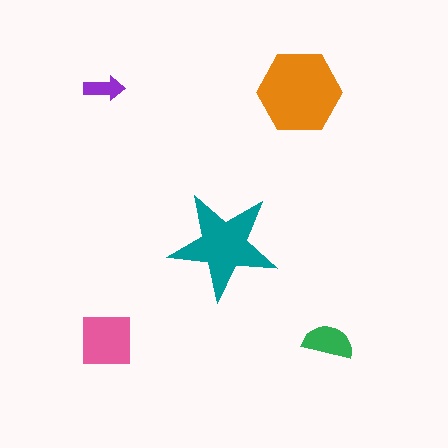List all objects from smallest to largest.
The purple arrow, the green semicircle, the pink square, the teal star, the orange hexagon.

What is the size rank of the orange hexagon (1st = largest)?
1st.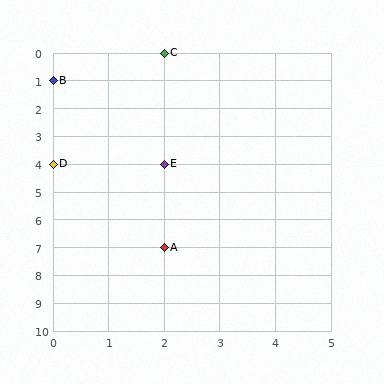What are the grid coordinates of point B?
Point B is at grid coordinates (0, 1).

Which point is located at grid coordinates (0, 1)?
Point B is at (0, 1).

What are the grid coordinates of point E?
Point E is at grid coordinates (2, 4).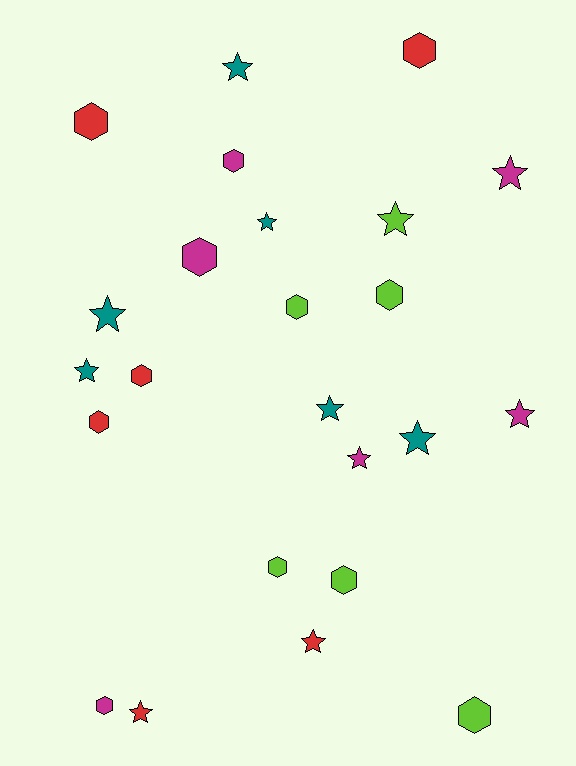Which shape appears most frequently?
Star, with 12 objects.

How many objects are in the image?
There are 24 objects.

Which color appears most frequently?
Teal, with 6 objects.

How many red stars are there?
There are 2 red stars.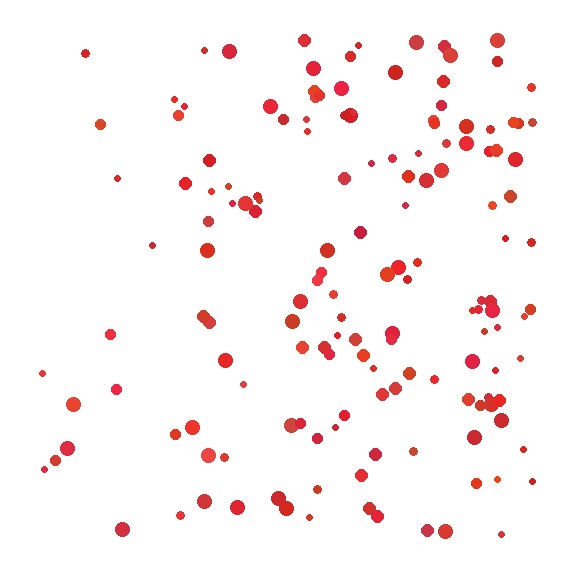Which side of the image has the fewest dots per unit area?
The left.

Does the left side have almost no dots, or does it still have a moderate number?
Still a moderate number, just noticeably fewer than the right.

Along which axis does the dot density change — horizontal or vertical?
Horizontal.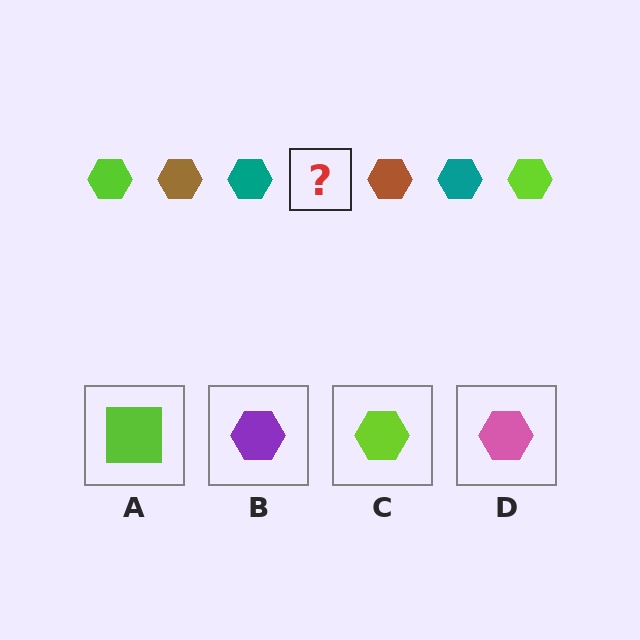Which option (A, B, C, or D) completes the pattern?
C.